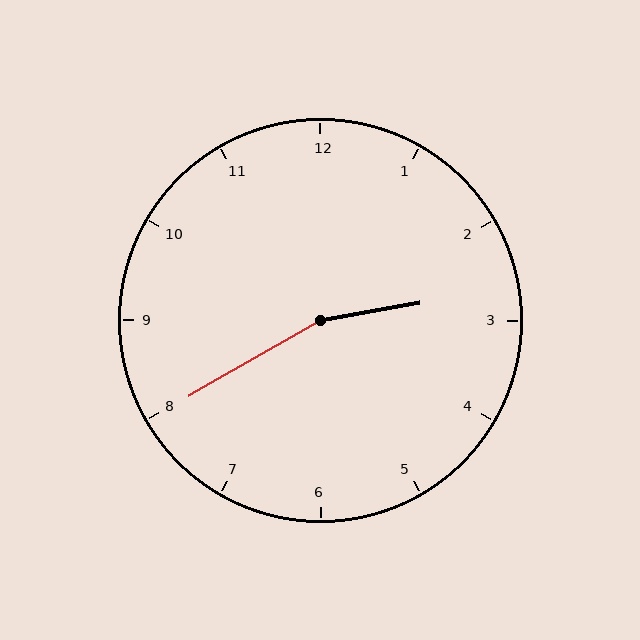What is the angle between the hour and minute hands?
Approximately 160 degrees.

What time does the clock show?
2:40.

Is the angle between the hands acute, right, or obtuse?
It is obtuse.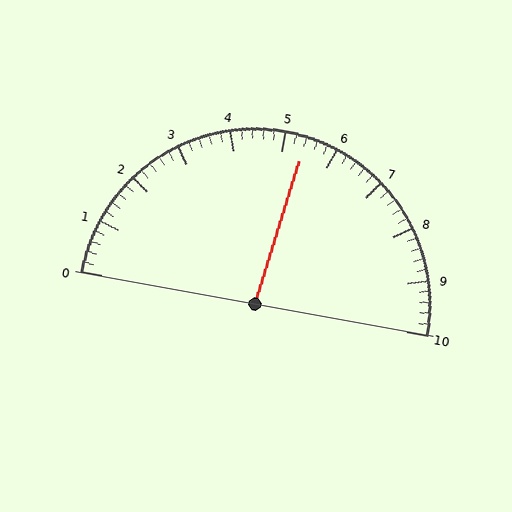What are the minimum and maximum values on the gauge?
The gauge ranges from 0 to 10.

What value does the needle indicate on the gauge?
The needle indicates approximately 5.4.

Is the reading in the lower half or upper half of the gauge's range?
The reading is in the upper half of the range (0 to 10).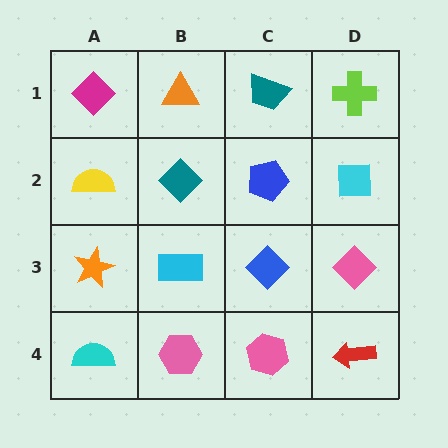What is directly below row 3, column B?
A pink hexagon.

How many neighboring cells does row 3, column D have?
3.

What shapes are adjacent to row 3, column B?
A teal diamond (row 2, column B), a pink hexagon (row 4, column B), an orange star (row 3, column A), a blue diamond (row 3, column C).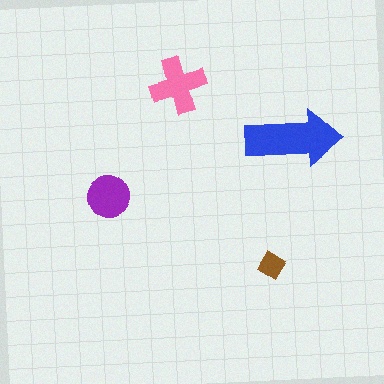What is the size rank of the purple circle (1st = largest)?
3rd.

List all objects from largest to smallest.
The blue arrow, the pink cross, the purple circle, the brown diamond.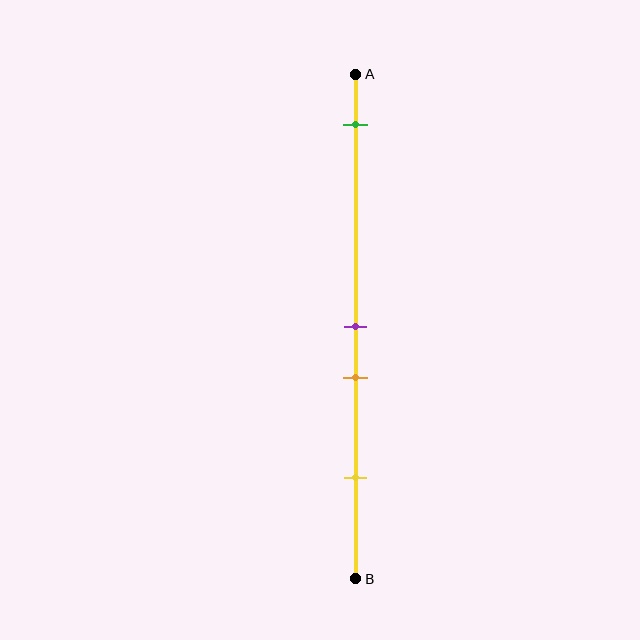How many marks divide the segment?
There are 4 marks dividing the segment.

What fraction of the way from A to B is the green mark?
The green mark is approximately 10% (0.1) of the way from A to B.